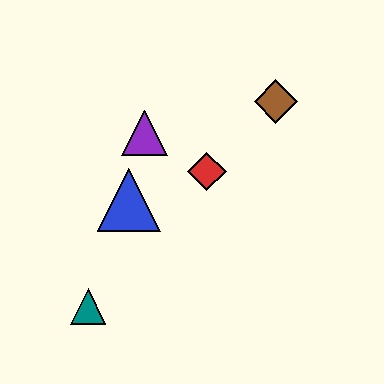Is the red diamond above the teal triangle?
Yes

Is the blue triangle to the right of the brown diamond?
No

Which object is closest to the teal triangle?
The blue triangle is closest to the teal triangle.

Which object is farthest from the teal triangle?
The brown diamond is farthest from the teal triangle.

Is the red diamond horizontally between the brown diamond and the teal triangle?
Yes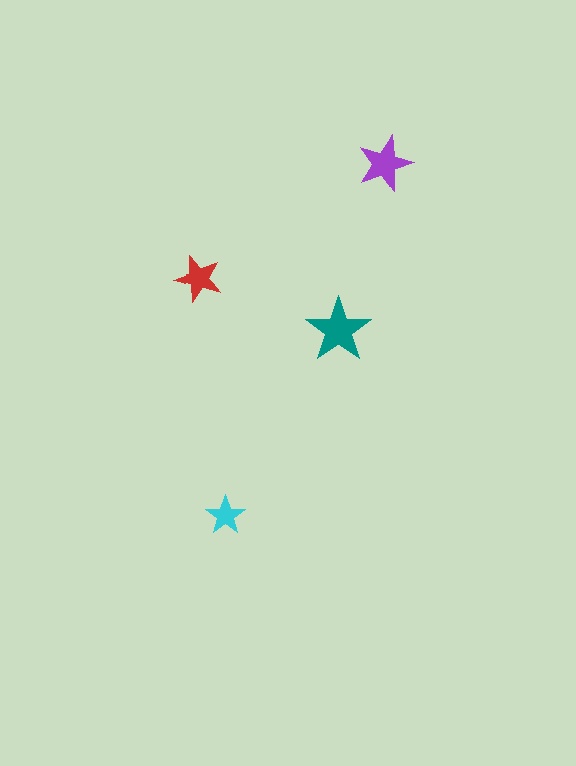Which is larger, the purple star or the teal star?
The teal one.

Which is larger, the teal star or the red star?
The teal one.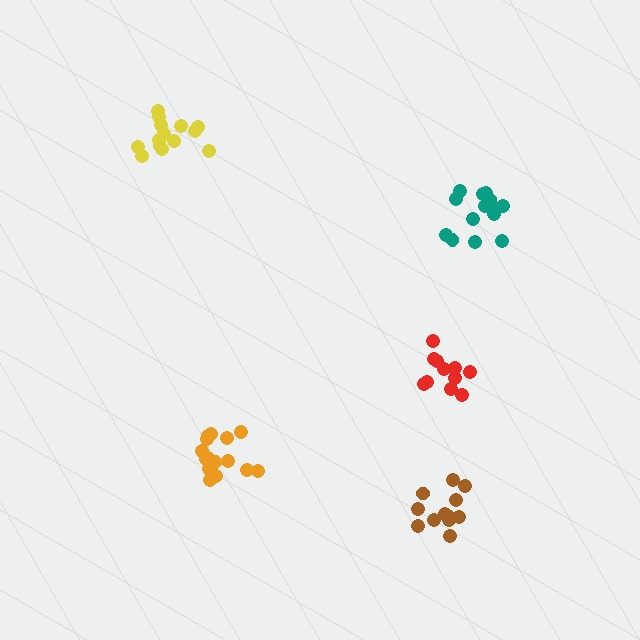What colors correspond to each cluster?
The clusters are colored: yellow, red, brown, orange, teal.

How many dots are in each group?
Group 1: 14 dots, Group 2: 11 dots, Group 3: 12 dots, Group 4: 15 dots, Group 5: 14 dots (66 total).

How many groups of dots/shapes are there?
There are 5 groups.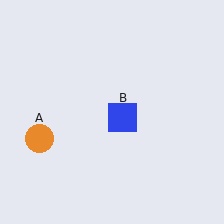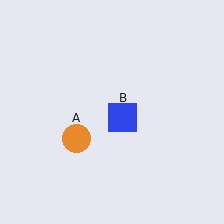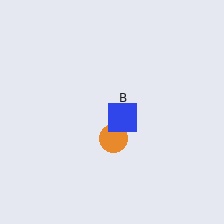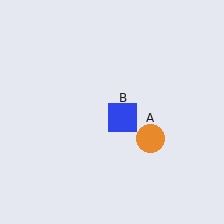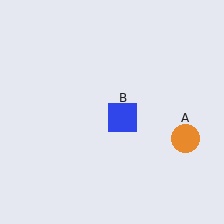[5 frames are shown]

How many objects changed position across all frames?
1 object changed position: orange circle (object A).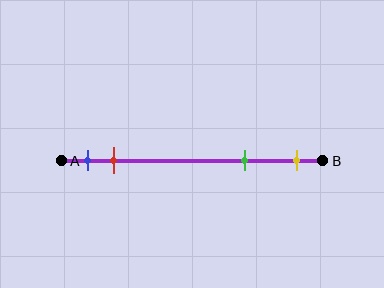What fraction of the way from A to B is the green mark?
The green mark is approximately 70% (0.7) of the way from A to B.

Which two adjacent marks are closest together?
The blue and red marks are the closest adjacent pair.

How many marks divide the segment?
There are 4 marks dividing the segment.